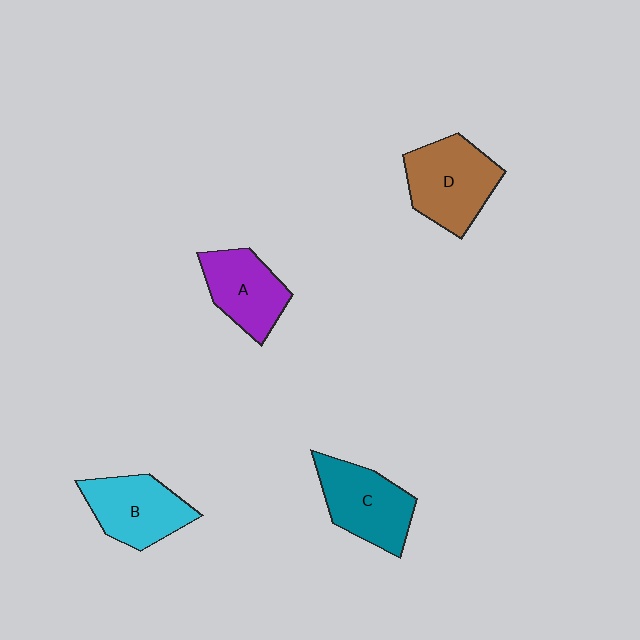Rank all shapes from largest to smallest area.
From largest to smallest: D (brown), C (teal), B (cyan), A (purple).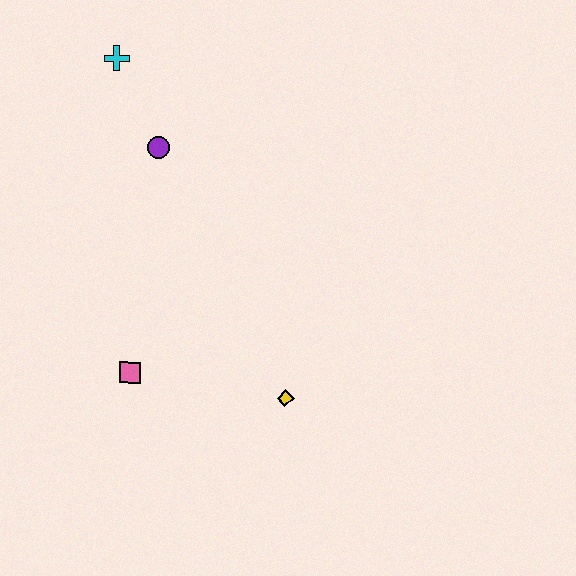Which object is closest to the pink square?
The yellow diamond is closest to the pink square.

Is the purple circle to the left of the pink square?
No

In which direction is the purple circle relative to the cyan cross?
The purple circle is below the cyan cross.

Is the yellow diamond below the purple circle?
Yes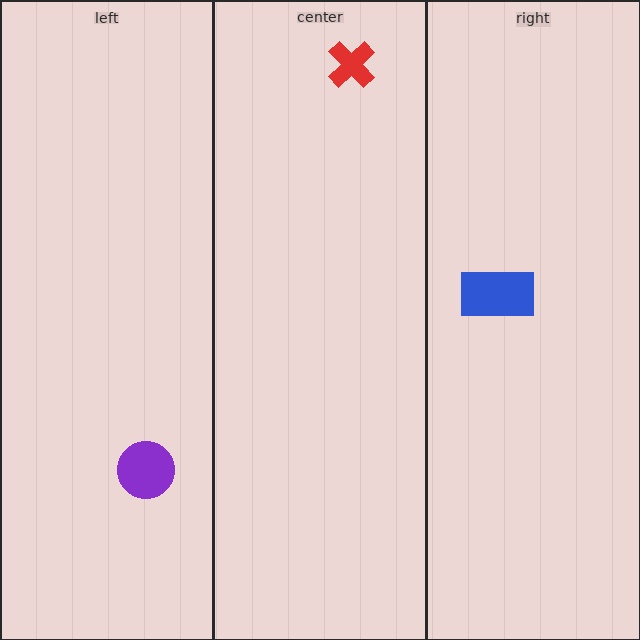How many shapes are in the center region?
1.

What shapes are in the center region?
The red cross.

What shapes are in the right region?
The blue rectangle.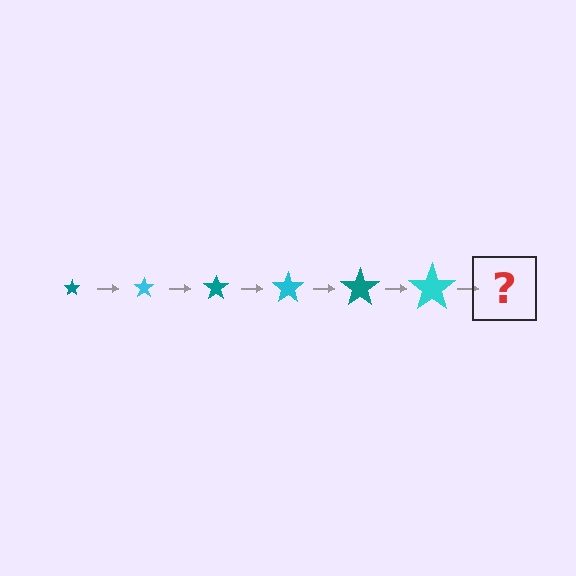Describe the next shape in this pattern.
It should be a teal star, larger than the previous one.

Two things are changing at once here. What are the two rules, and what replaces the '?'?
The two rules are that the star grows larger each step and the color cycles through teal and cyan. The '?' should be a teal star, larger than the previous one.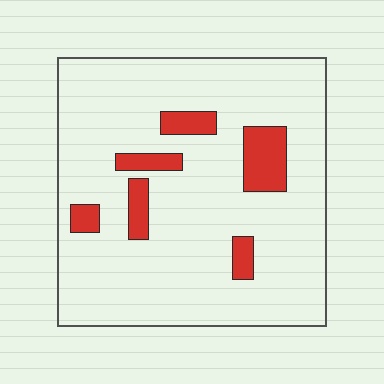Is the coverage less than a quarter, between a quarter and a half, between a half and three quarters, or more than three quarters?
Less than a quarter.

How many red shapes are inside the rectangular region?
6.